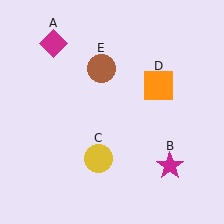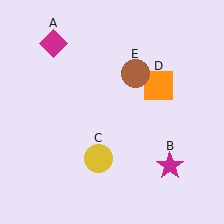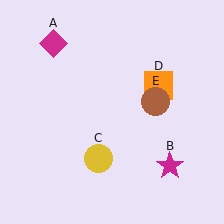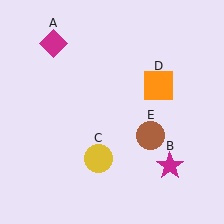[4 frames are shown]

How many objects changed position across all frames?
1 object changed position: brown circle (object E).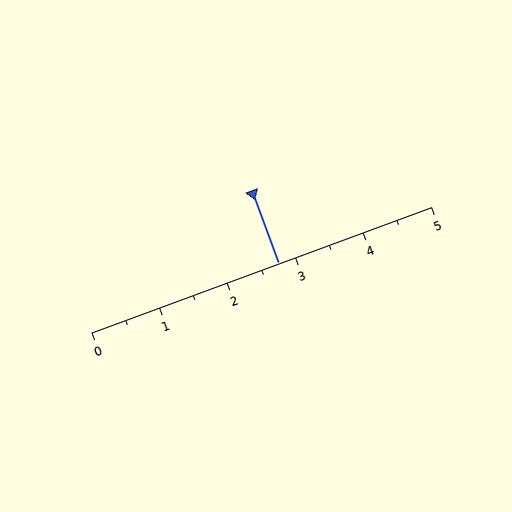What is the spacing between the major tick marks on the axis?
The major ticks are spaced 1 apart.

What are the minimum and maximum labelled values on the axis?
The axis runs from 0 to 5.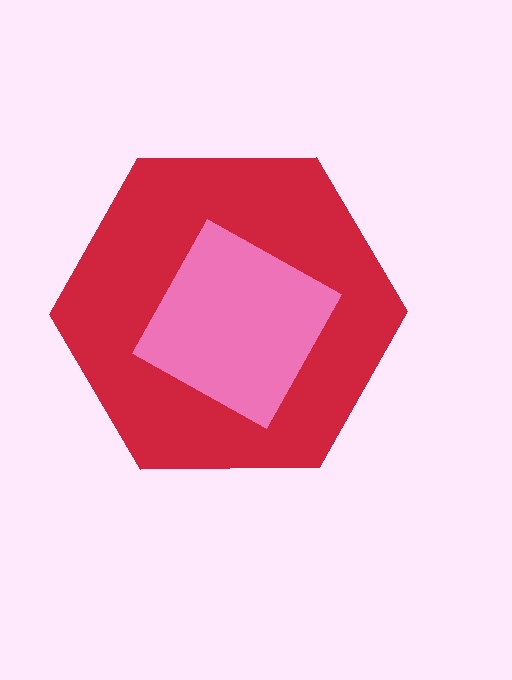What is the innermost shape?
The pink square.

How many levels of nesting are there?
2.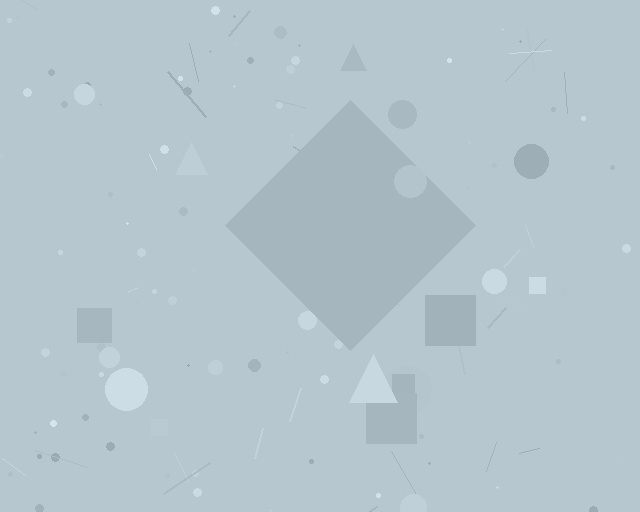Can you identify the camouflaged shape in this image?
The camouflaged shape is a diamond.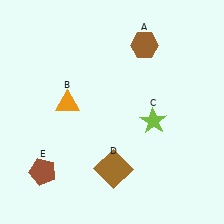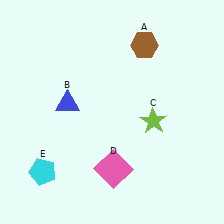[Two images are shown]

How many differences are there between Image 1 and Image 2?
There are 3 differences between the two images.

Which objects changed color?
B changed from orange to blue. D changed from brown to pink. E changed from brown to cyan.